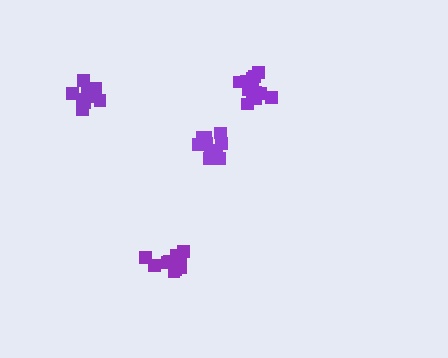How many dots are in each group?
Group 1: 11 dots, Group 2: 12 dots, Group 3: 14 dots, Group 4: 13 dots (50 total).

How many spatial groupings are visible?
There are 4 spatial groupings.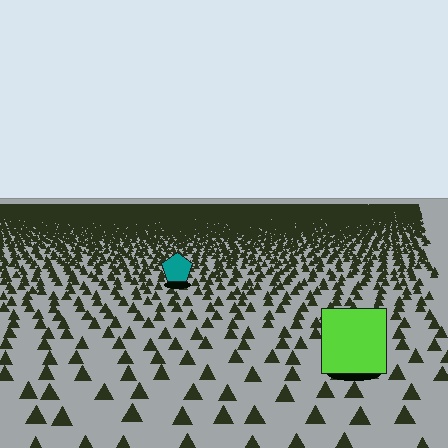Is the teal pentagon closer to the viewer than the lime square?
No. The lime square is closer — you can tell from the texture gradient: the ground texture is coarser near it.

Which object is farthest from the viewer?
The teal pentagon is farthest from the viewer. It appears smaller and the ground texture around it is denser.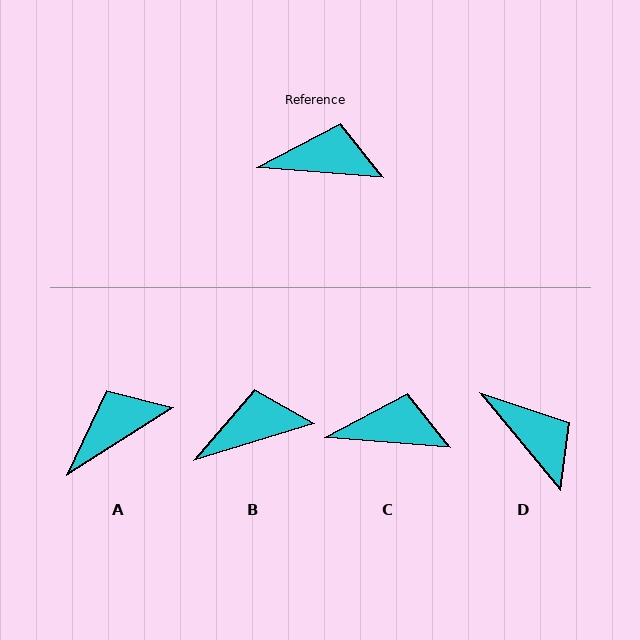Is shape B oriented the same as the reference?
No, it is off by about 21 degrees.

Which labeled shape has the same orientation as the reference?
C.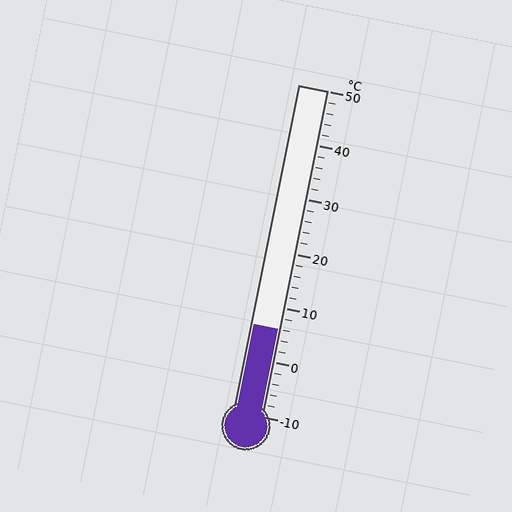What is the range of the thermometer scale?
The thermometer scale ranges from -10°C to 50°C.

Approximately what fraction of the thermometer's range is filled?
The thermometer is filled to approximately 25% of its range.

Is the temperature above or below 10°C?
The temperature is below 10°C.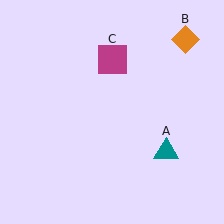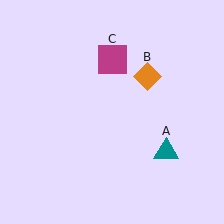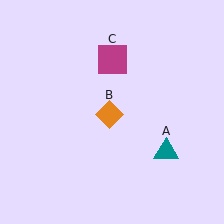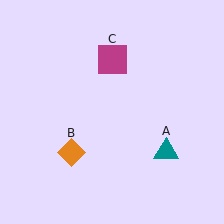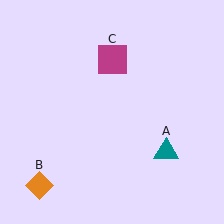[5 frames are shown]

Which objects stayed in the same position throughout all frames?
Teal triangle (object A) and magenta square (object C) remained stationary.